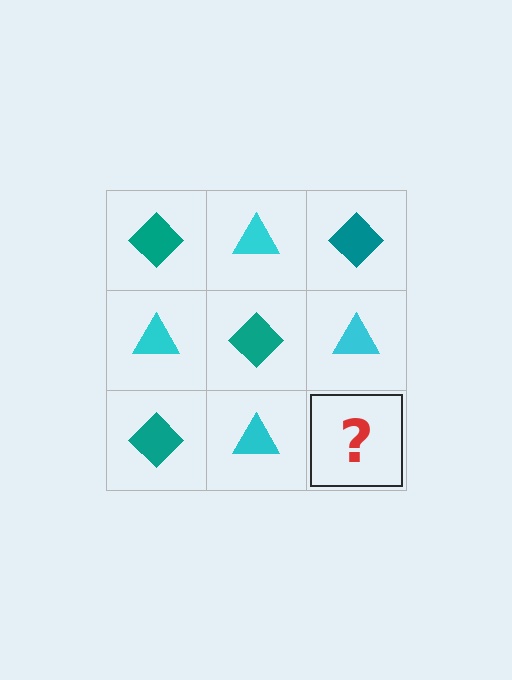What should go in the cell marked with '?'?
The missing cell should contain a teal diamond.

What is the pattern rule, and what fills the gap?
The rule is that it alternates teal diamond and cyan triangle in a checkerboard pattern. The gap should be filled with a teal diamond.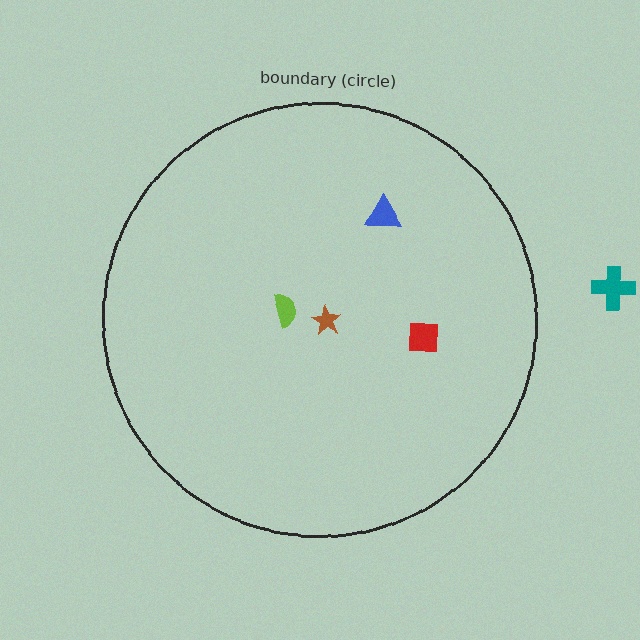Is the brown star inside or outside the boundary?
Inside.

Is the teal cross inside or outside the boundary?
Outside.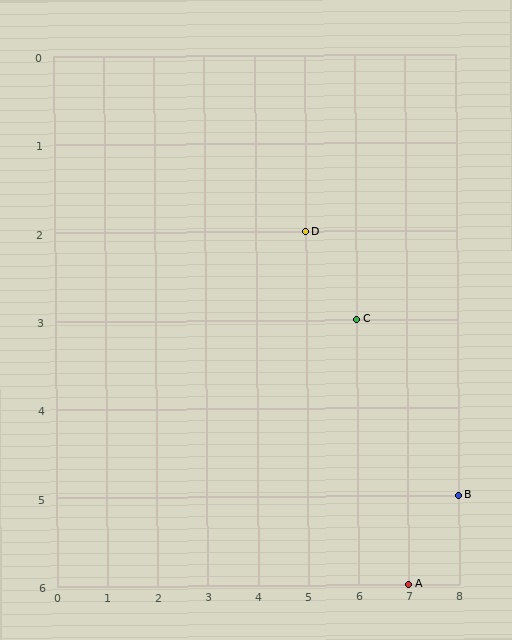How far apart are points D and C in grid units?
Points D and C are 1 column and 1 row apart (about 1.4 grid units diagonally).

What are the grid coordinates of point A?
Point A is at grid coordinates (7, 6).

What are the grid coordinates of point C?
Point C is at grid coordinates (6, 3).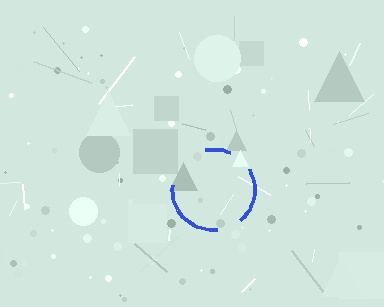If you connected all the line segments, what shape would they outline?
They would outline a circle.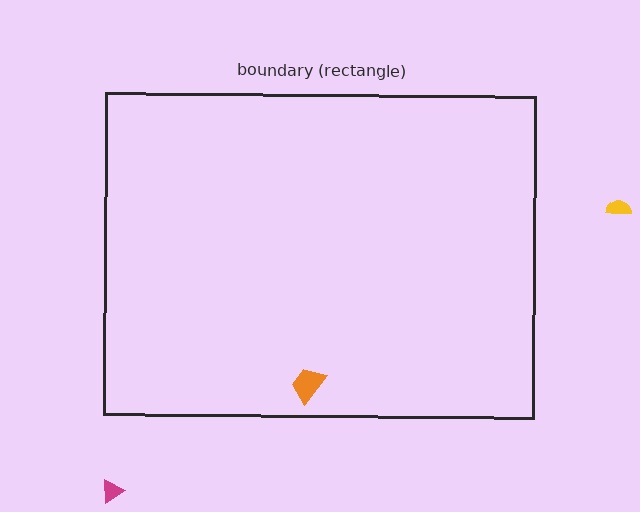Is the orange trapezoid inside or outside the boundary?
Inside.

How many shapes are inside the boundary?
1 inside, 2 outside.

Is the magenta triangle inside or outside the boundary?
Outside.